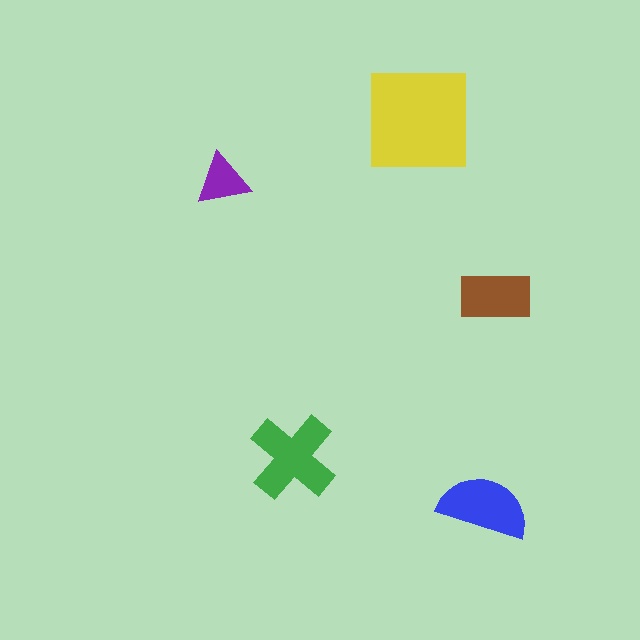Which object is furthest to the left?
The purple triangle is leftmost.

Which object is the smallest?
The purple triangle.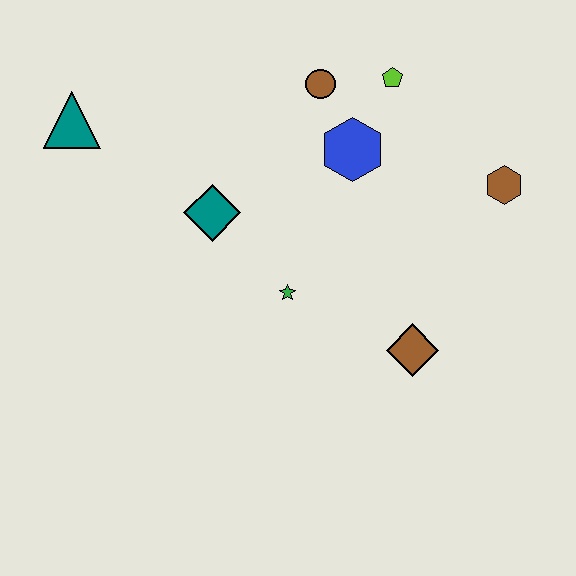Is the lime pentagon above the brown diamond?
Yes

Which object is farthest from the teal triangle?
The brown hexagon is farthest from the teal triangle.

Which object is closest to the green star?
The teal diamond is closest to the green star.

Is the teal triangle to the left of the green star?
Yes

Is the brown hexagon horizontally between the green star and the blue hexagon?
No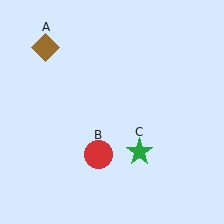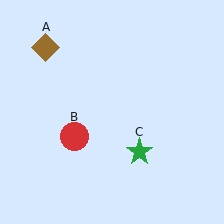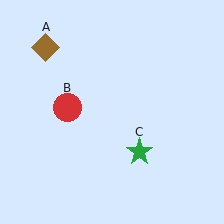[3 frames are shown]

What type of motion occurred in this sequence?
The red circle (object B) rotated clockwise around the center of the scene.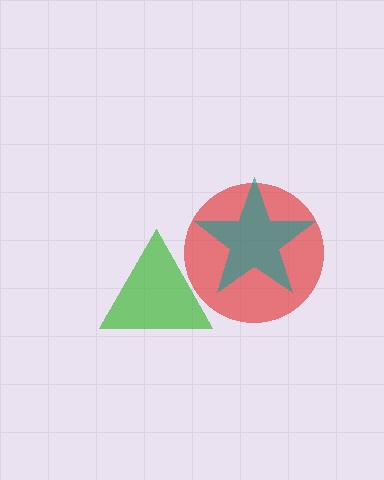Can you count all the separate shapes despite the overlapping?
Yes, there are 3 separate shapes.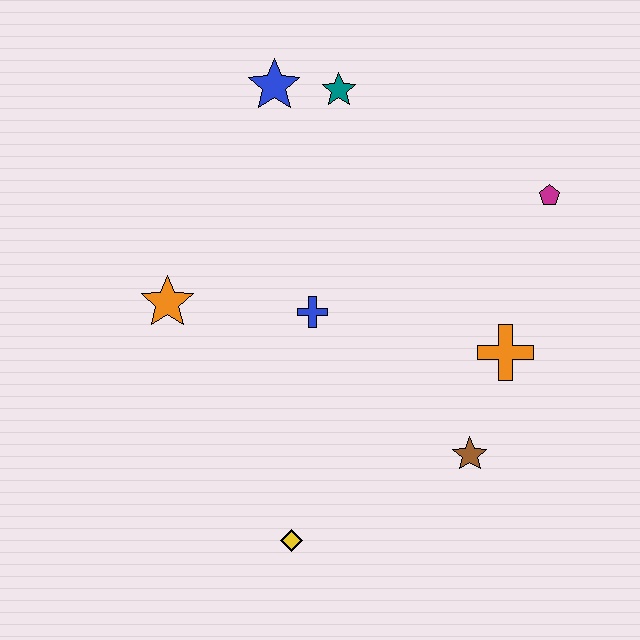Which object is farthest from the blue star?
The yellow diamond is farthest from the blue star.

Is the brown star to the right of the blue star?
Yes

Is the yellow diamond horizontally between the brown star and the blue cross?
No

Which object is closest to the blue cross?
The orange star is closest to the blue cross.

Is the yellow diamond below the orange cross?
Yes